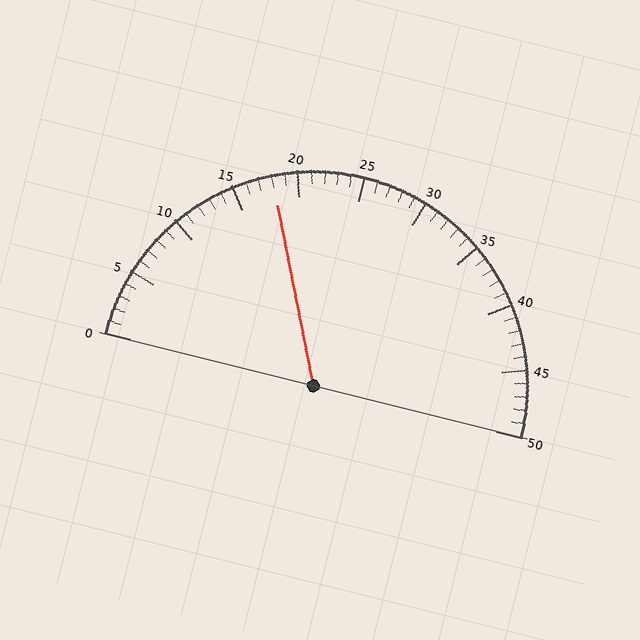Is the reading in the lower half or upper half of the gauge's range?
The reading is in the lower half of the range (0 to 50).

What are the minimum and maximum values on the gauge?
The gauge ranges from 0 to 50.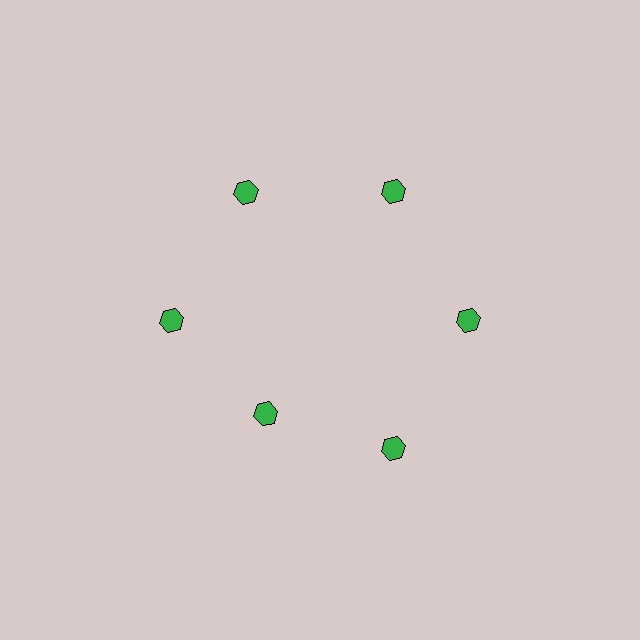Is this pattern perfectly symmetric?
No. The 6 green hexagons are arranged in a ring, but one element near the 7 o'clock position is pulled inward toward the center, breaking the 6-fold rotational symmetry.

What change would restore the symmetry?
The symmetry would be restored by moving it outward, back onto the ring so that all 6 hexagons sit at equal angles and equal distance from the center.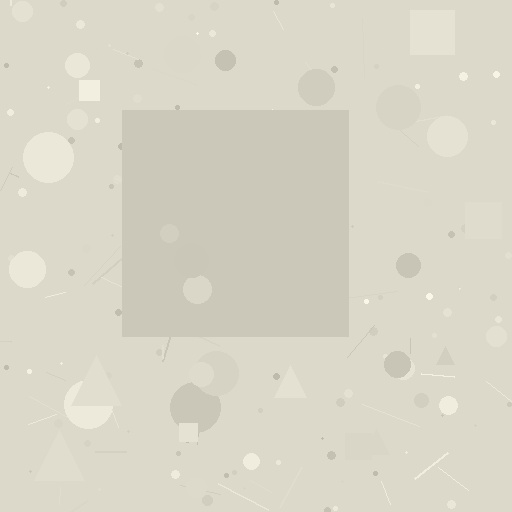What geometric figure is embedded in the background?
A square is embedded in the background.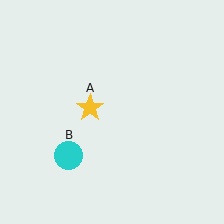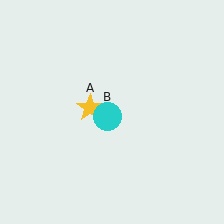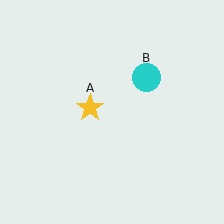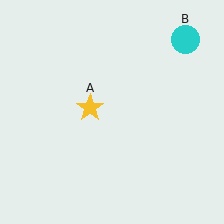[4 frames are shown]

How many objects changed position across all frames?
1 object changed position: cyan circle (object B).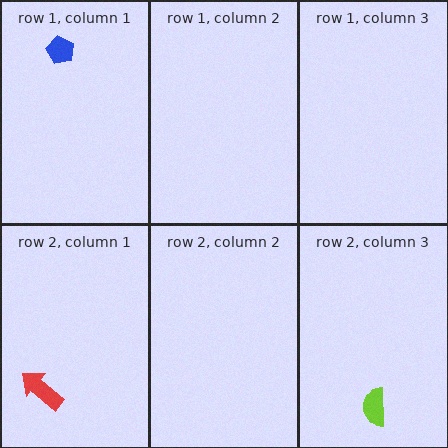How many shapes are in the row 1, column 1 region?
1.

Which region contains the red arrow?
The row 2, column 1 region.